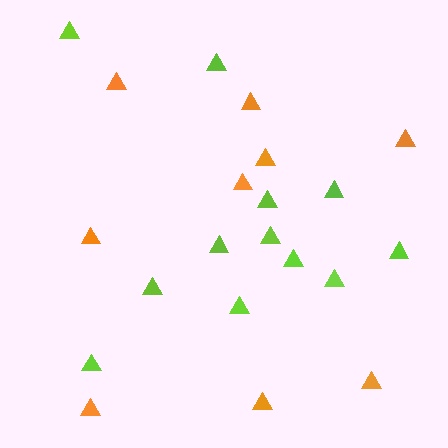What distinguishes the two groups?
There are 2 groups: one group of orange triangles (9) and one group of lime triangles (12).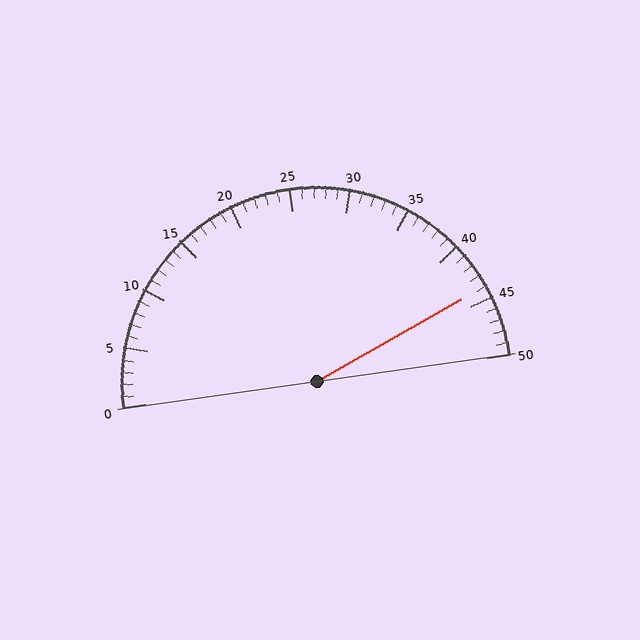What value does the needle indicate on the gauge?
The needle indicates approximately 44.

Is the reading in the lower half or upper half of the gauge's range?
The reading is in the upper half of the range (0 to 50).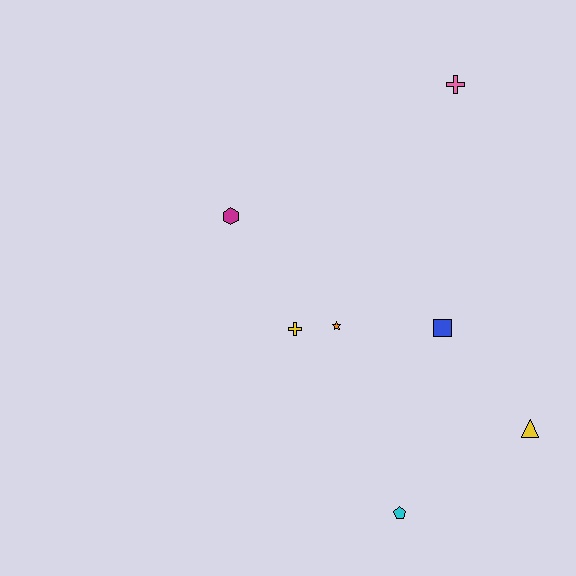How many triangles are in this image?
There is 1 triangle.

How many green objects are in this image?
There are no green objects.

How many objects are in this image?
There are 7 objects.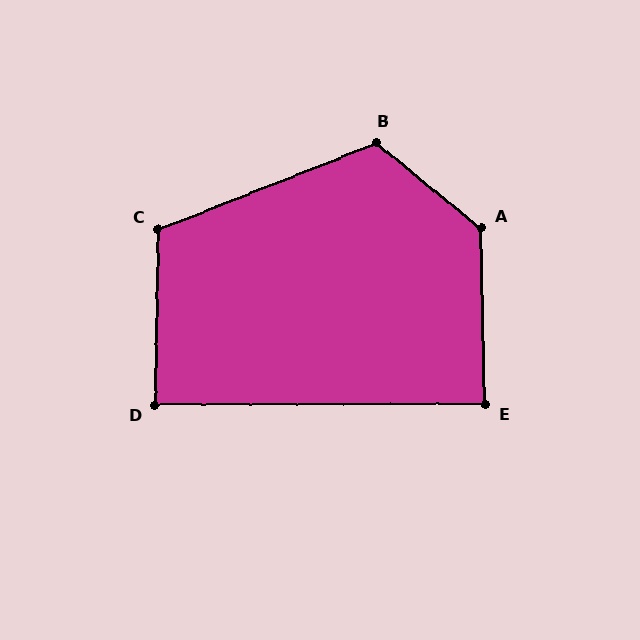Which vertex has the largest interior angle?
A, at approximately 130 degrees.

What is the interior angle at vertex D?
Approximately 89 degrees (approximately right).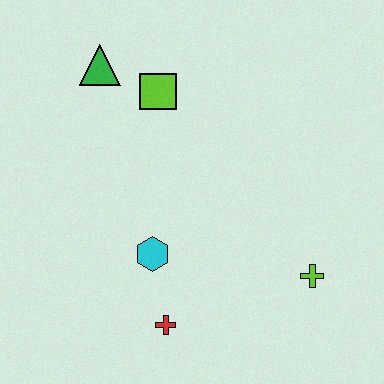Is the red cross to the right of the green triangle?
Yes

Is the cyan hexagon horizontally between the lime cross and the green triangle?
Yes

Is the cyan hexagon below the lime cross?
No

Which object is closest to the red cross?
The cyan hexagon is closest to the red cross.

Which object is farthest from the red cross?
The green triangle is farthest from the red cross.